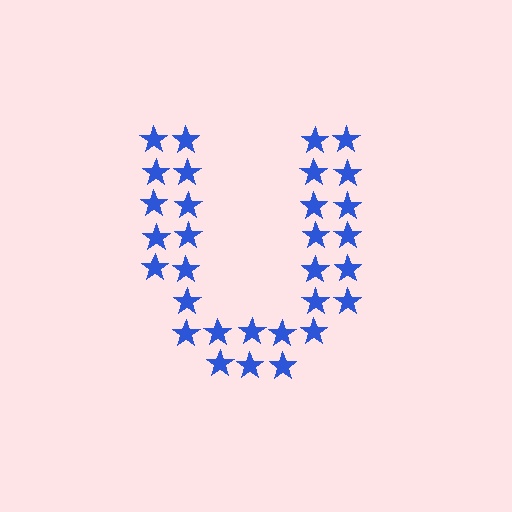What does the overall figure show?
The overall figure shows the letter U.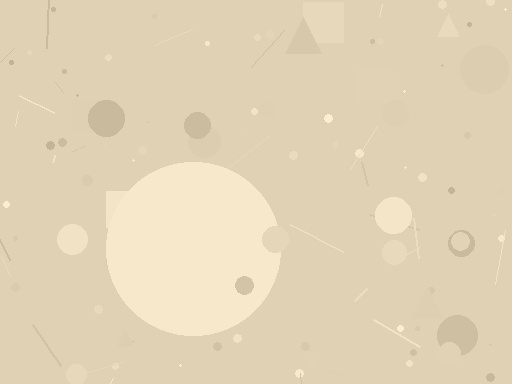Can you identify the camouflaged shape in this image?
The camouflaged shape is a circle.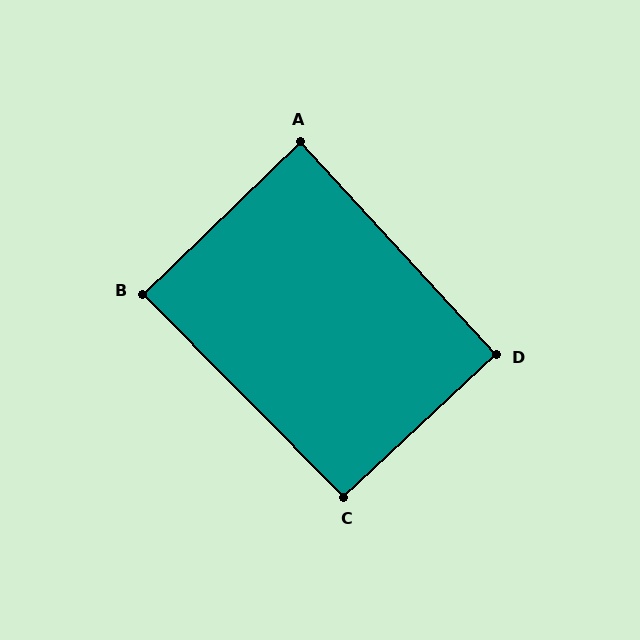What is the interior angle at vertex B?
Approximately 89 degrees (approximately right).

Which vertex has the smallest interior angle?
A, at approximately 89 degrees.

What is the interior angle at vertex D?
Approximately 91 degrees (approximately right).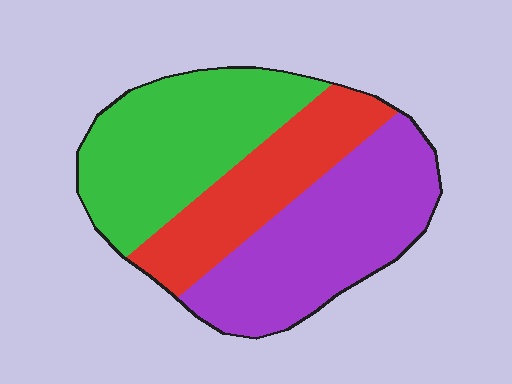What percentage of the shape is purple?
Purple covers 39% of the shape.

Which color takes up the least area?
Red, at roughly 25%.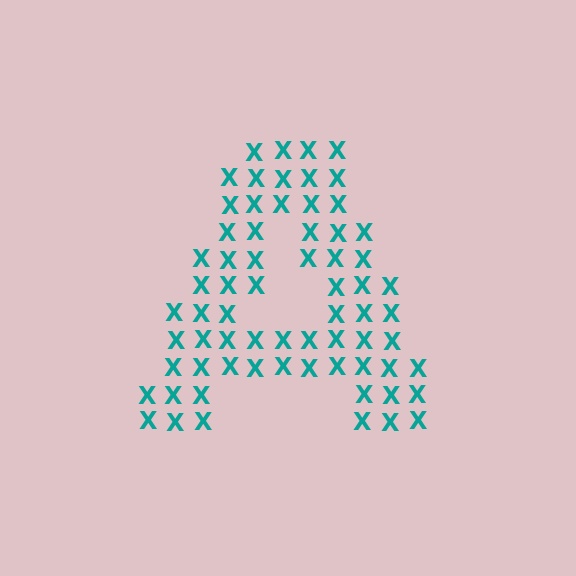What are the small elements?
The small elements are letter X's.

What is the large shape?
The large shape is the letter A.